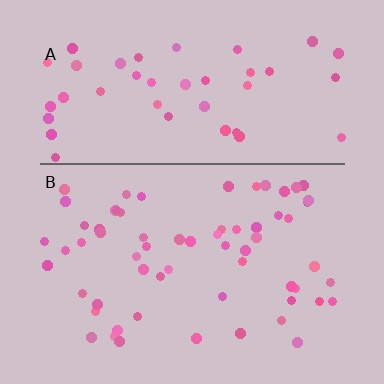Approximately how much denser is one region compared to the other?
Approximately 1.3× — region B over region A.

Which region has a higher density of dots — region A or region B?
B (the bottom).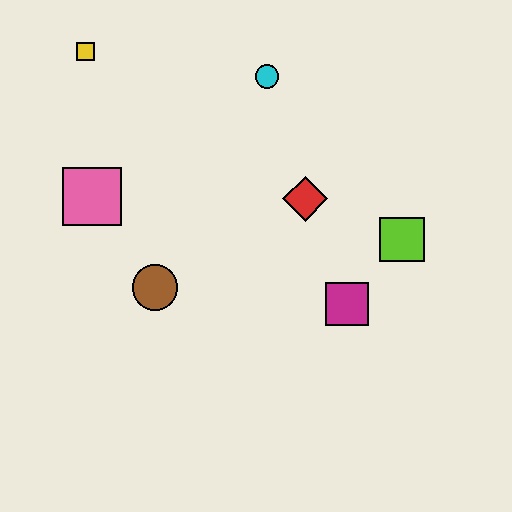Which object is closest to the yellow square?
The pink square is closest to the yellow square.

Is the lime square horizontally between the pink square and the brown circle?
No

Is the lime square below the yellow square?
Yes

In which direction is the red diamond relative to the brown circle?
The red diamond is to the right of the brown circle.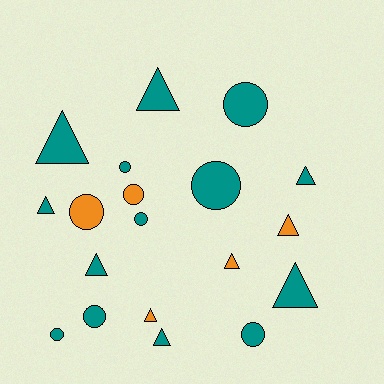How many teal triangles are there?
There are 7 teal triangles.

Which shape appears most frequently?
Triangle, with 10 objects.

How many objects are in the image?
There are 19 objects.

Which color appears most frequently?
Teal, with 14 objects.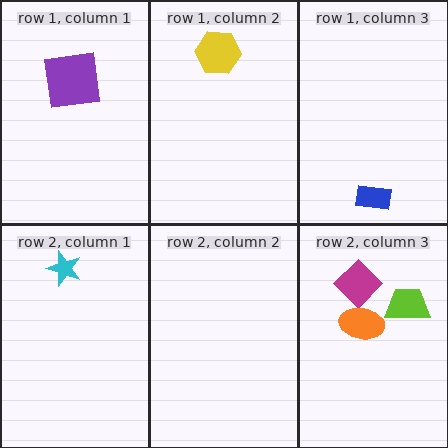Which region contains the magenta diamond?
The row 2, column 3 region.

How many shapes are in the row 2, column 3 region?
3.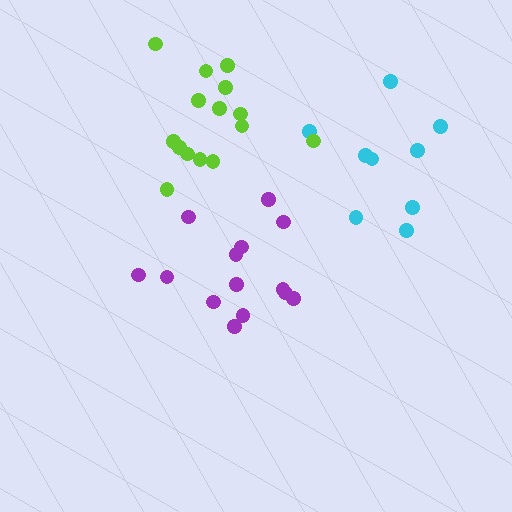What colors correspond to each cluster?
The clusters are colored: purple, cyan, lime.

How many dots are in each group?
Group 1: 14 dots, Group 2: 9 dots, Group 3: 15 dots (38 total).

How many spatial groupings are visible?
There are 3 spatial groupings.